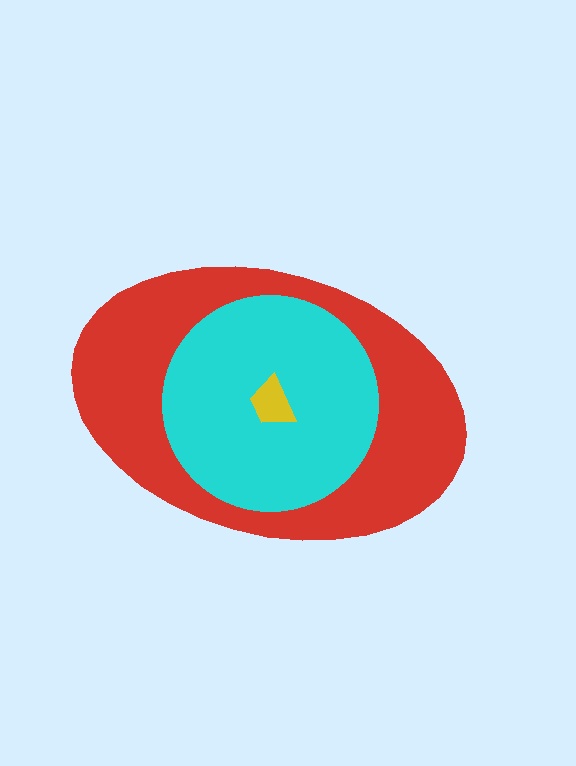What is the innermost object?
The yellow trapezoid.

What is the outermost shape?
The red ellipse.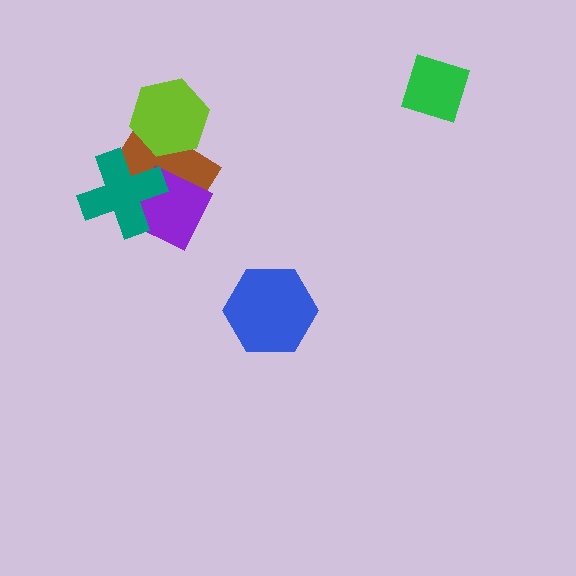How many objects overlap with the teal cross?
2 objects overlap with the teal cross.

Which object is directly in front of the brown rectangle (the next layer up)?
The purple diamond is directly in front of the brown rectangle.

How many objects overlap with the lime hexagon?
1 object overlaps with the lime hexagon.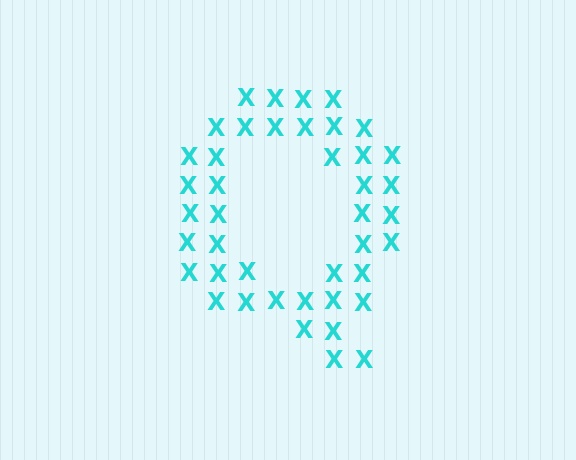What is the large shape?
The large shape is the letter Q.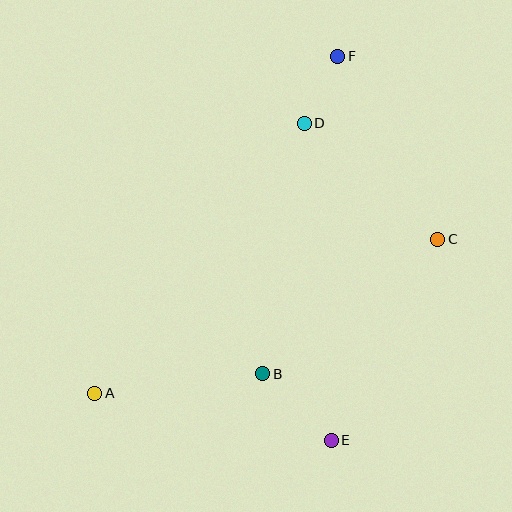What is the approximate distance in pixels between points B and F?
The distance between B and F is approximately 327 pixels.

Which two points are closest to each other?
Points D and F are closest to each other.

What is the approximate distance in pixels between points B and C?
The distance between B and C is approximately 221 pixels.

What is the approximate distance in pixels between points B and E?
The distance between B and E is approximately 96 pixels.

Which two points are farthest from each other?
Points A and F are farthest from each other.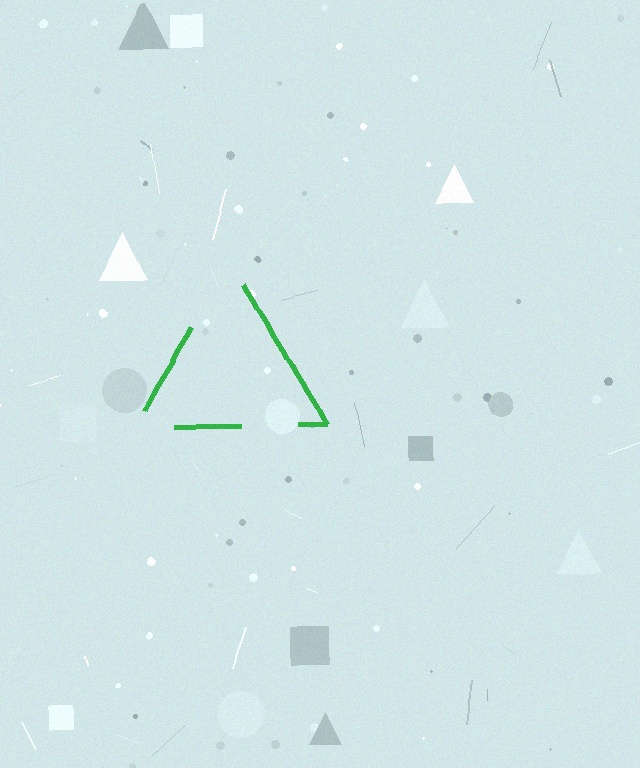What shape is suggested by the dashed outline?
The dashed outline suggests a triangle.